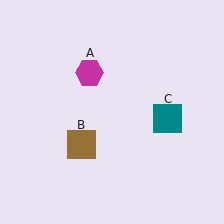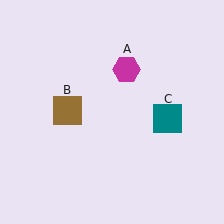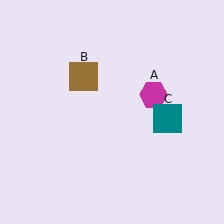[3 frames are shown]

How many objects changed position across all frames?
2 objects changed position: magenta hexagon (object A), brown square (object B).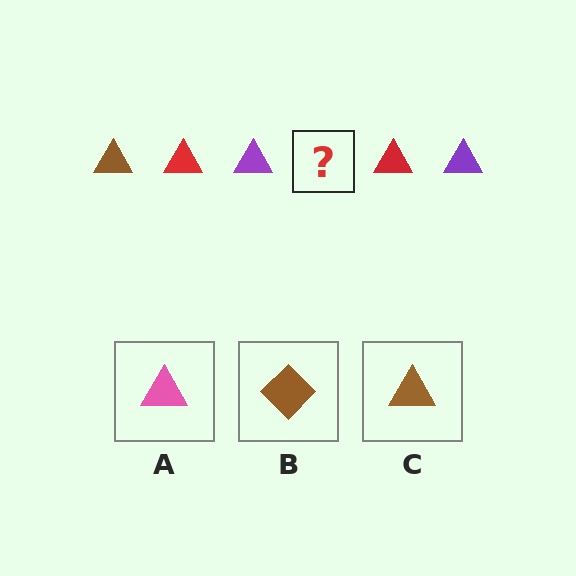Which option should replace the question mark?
Option C.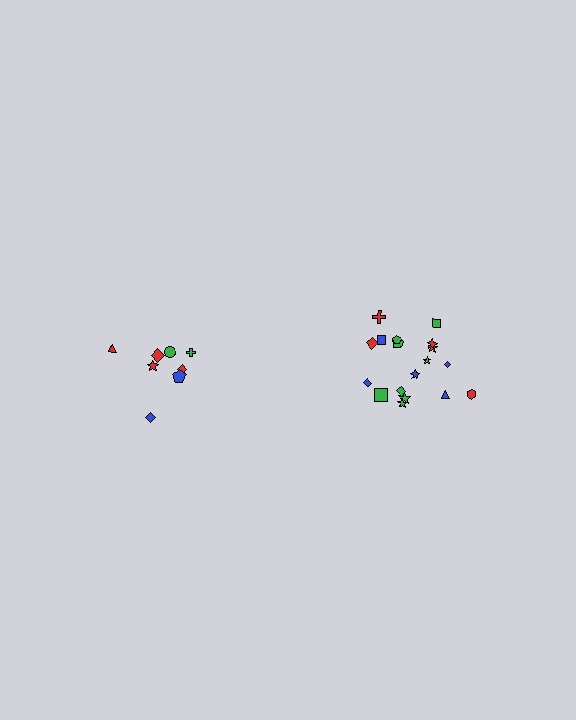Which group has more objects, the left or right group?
The right group.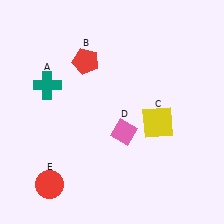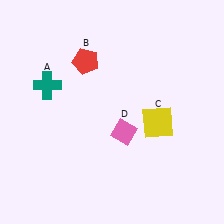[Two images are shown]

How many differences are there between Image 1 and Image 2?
There is 1 difference between the two images.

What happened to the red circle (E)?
The red circle (E) was removed in Image 2. It was in the bottom-left area of Image 1.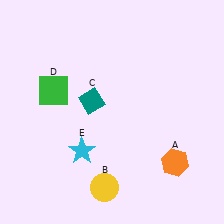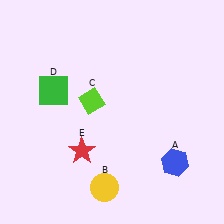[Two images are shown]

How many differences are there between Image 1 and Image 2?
There are 3 differences between the two images.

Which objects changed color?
A changed from orange to blue. C changed from teal to lime. E changed from cyan to red.